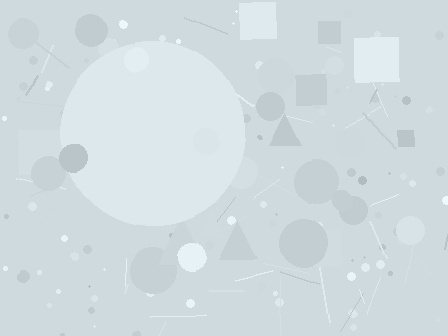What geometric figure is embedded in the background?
A circle is embedded in the background.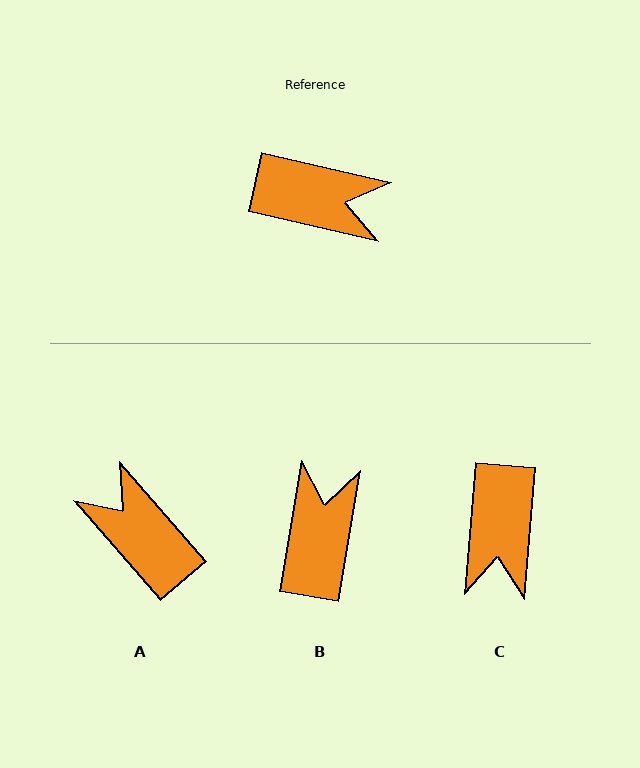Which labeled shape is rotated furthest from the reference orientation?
A, about 144 degrees away.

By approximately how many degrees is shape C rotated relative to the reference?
Approximately 82 degrees clockwise.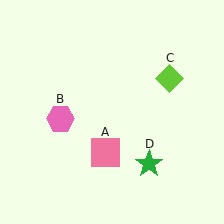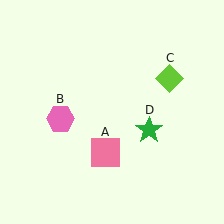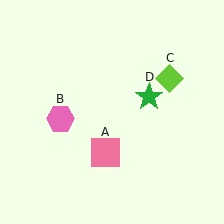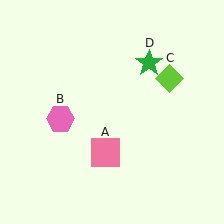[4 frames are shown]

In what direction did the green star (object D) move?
The green star (object D) moved up.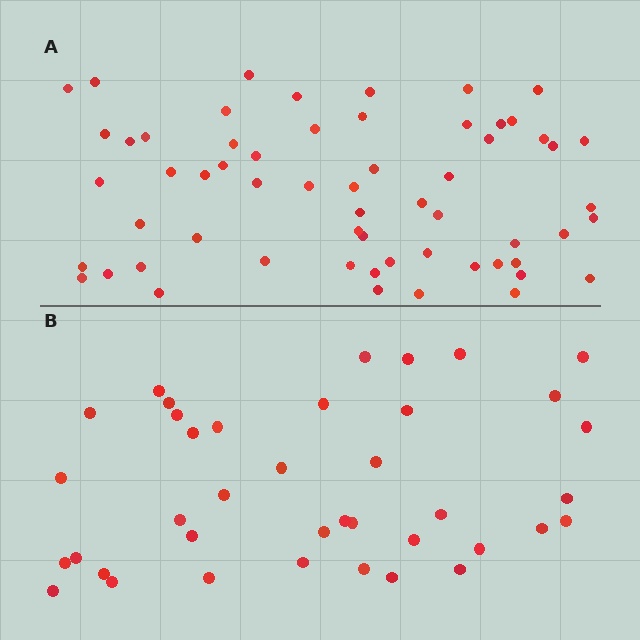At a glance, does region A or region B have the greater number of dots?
Region A (the top region) has more dots.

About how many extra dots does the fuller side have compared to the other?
Region A has approximately 20 more dots than region B.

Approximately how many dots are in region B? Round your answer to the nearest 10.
About 40 dots. (The exact count is 39, which rounds to 40.)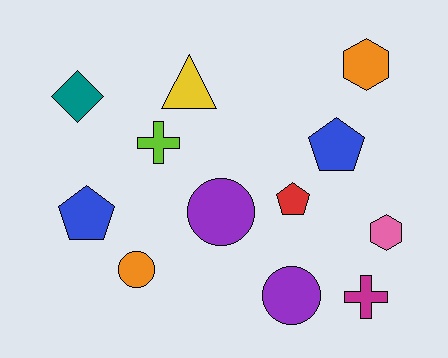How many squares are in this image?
There are no squares.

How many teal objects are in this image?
There is 1 teal object.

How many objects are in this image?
There are 12 objects.